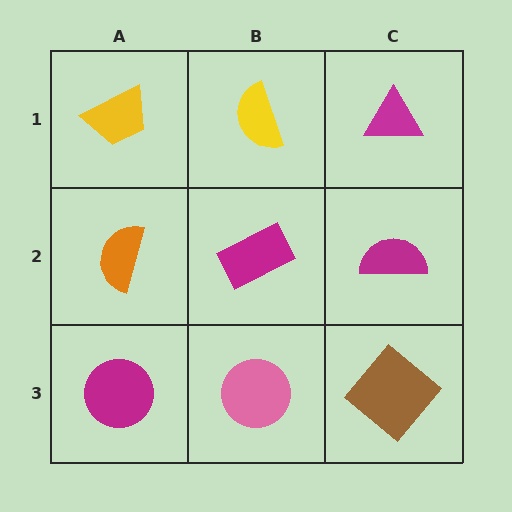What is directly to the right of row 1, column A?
A yellow semicircle.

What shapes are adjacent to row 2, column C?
A magenta triangle (row 1, column C), a brown diamond (row 3, column C), a magenta rectangle (row 2, column B).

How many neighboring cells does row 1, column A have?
2.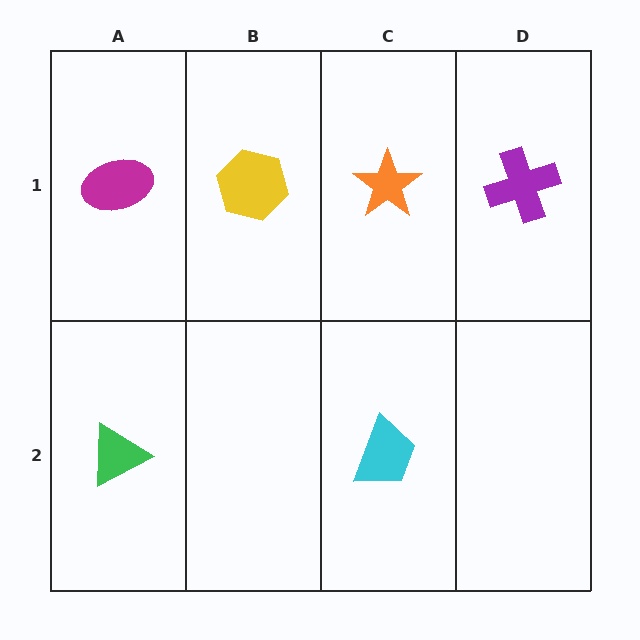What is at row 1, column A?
A magenta ellipse.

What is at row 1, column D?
A purple cross.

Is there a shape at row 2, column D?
No, that cell is empty.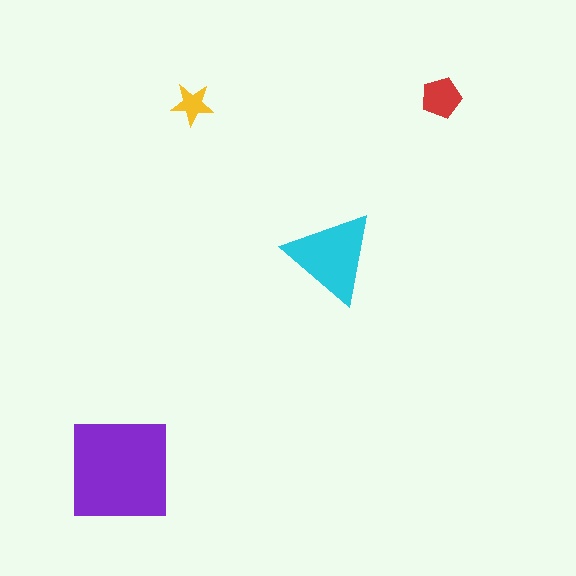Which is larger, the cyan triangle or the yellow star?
The cyan triangle.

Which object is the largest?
The purple square.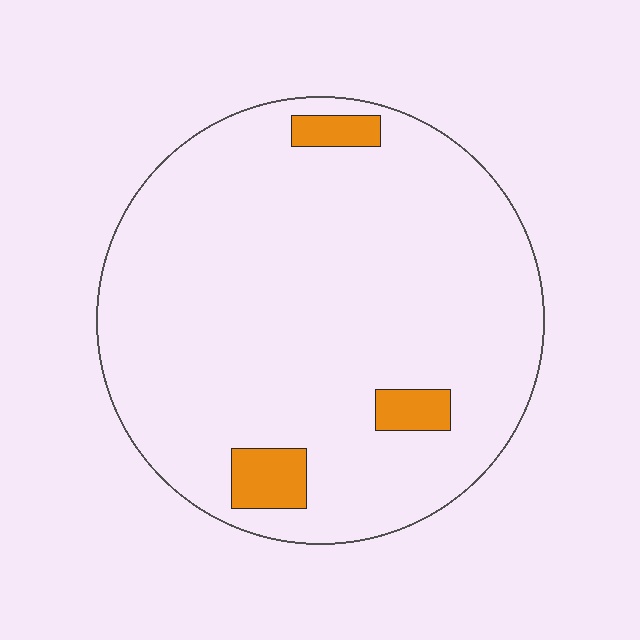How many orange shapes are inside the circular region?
3.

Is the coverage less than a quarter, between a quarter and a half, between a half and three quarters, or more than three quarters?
Less than a quarter.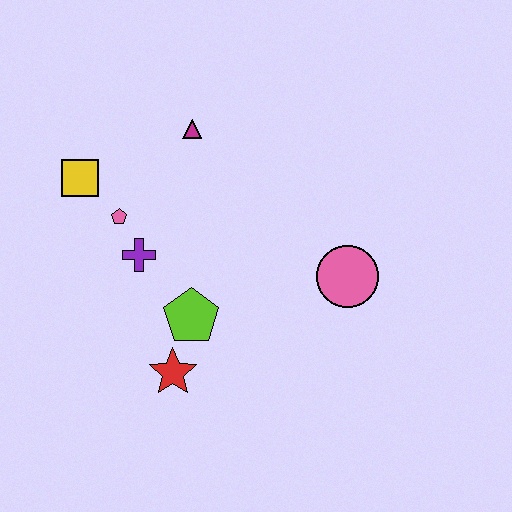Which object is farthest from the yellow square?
The pink circle is farthest from the yellow square.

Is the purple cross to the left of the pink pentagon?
No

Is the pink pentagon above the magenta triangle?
No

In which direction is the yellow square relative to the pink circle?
The yellow square is to the left of the pink circle.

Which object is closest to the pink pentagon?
The purple cross is closest to the pink pentagon.